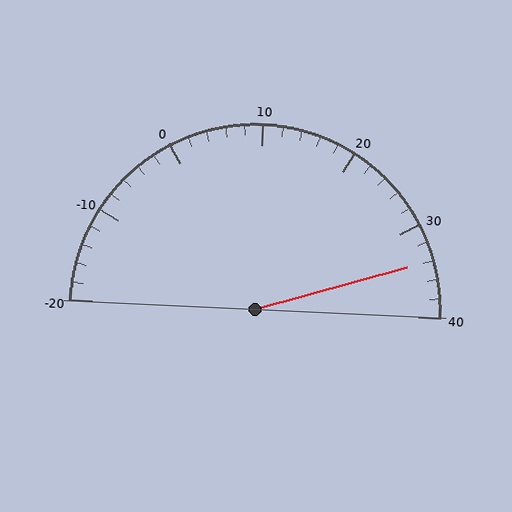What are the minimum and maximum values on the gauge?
The gauge ranges from -20 to 40.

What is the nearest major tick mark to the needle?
The nearest major tick mark is 30.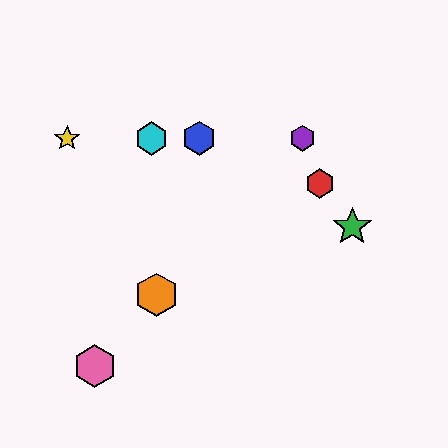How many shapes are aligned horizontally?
4 shapes (the blue hexagon, the yellow star, the purple hexagon, the cyan hexagon) are aligned horizontally.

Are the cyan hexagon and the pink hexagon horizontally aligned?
No, the cyan hexagon is at y≈138 and the pink hexagon is at y≈366.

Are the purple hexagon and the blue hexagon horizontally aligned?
Yes, both are at y≈138.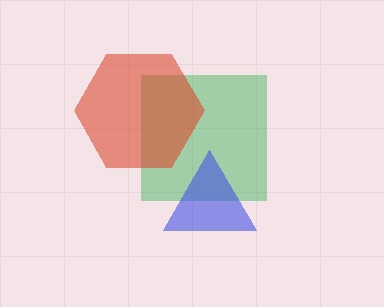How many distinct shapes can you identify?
There are 3 distinct shapes: a green square, a blue triangle, a red hexagon.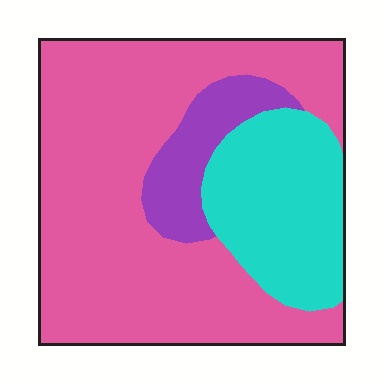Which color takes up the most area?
Pink, at roughly 65%.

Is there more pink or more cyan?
Pink.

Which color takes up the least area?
Purple, at roughly 10%.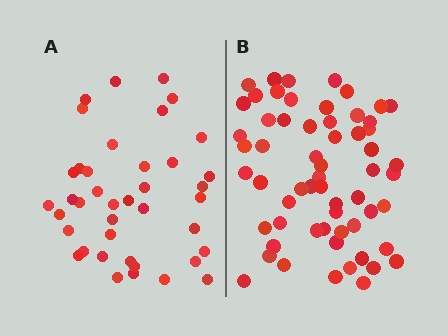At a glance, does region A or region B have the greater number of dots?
Region B (the right region) has more dots.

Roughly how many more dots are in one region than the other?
Region B has approximately 20 more dots than region A.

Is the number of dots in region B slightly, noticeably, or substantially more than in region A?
Region B has substantially more. The ratio is roughly 1.5 to 1.